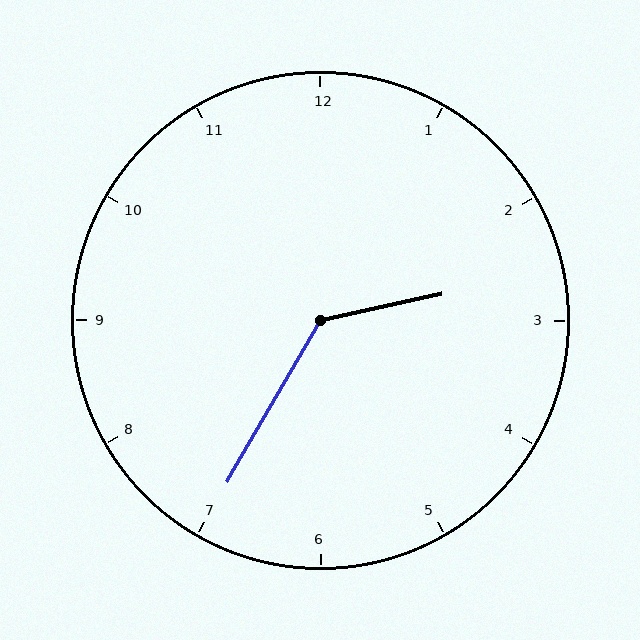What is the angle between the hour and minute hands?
Approximately 132 degrees.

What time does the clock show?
2:35.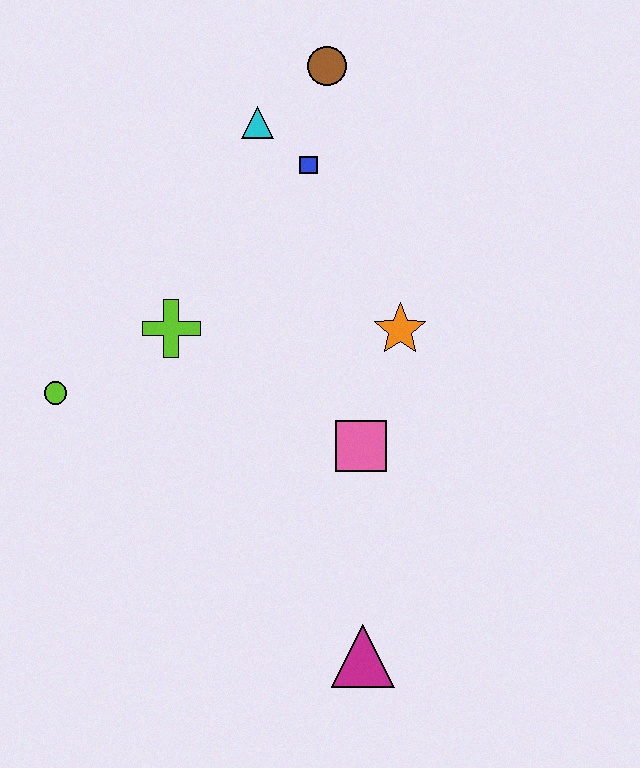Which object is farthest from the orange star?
The lime circle is farthest from the orange star.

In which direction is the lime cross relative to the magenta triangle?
The lime cross is above the magenta triangle.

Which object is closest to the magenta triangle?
The pink square is closest to the magenta triangle.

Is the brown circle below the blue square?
No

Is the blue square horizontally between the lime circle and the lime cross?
No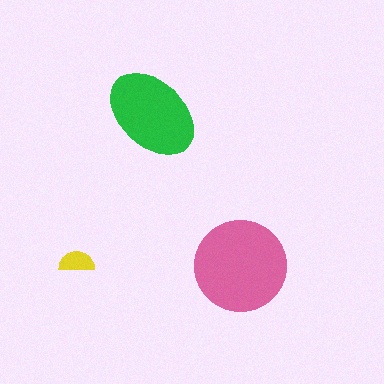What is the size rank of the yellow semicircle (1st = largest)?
3rd.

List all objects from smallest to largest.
The yellow semicircle, the green ellipse, the pink circle.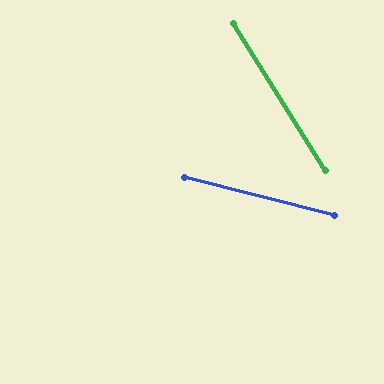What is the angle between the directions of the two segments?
Approximately 44 degrees.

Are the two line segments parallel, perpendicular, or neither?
Neither parallel nor perpendicular — they differ by about 44°.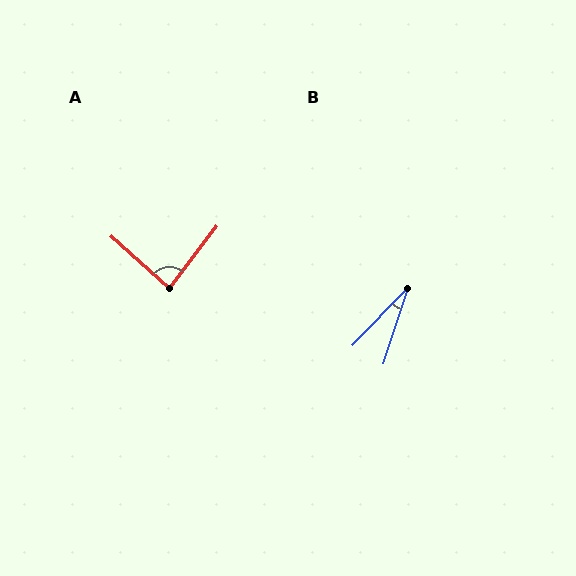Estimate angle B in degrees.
Approximately 26 degrees.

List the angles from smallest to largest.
B (26°), A (86°).